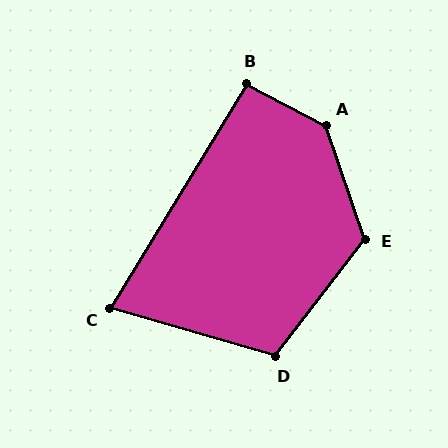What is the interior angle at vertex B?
Approximately 94 degrees (approximately right).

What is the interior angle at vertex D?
Approximately 111 degrees (obtuse).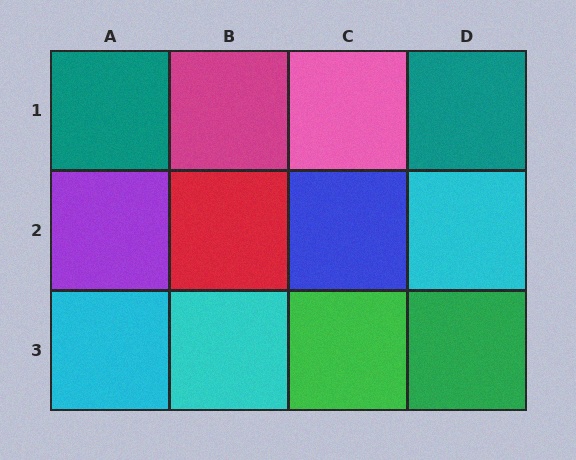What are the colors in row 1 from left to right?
Teal, magenta, pink, teal.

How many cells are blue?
1 cell is blue.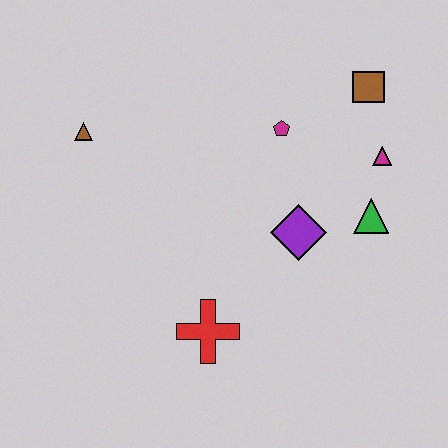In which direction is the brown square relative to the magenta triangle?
The brown square is above the magenta triangle.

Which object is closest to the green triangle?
The magenta triangle is closest to the green triangle.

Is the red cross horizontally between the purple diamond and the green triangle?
No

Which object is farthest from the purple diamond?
The brown triangle is farthest from the purple diamond.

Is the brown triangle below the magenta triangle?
No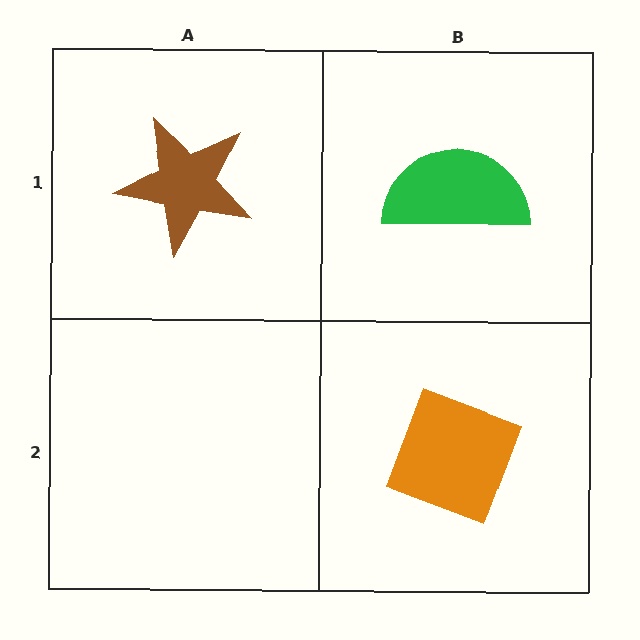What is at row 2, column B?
An orange diamond.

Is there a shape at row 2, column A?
No, that cell is empty.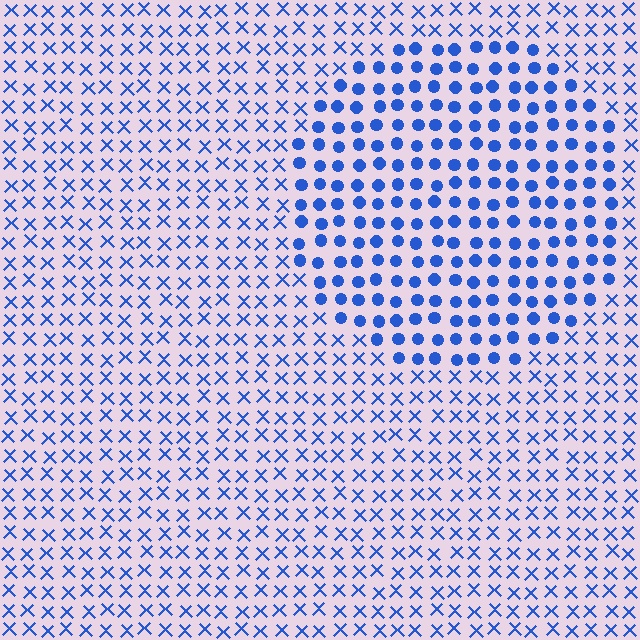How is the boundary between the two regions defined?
The boundary is defined by a change in element shape: circles inside vs. X marks outside. All elements share the same color and spacing.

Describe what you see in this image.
The image is filled with small blue elements arranged in a uniform grid. A circle-shaped region contains circles, while the surrounding area contains X marks. The boundary is defined purely by the change in element shape.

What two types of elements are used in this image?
The image uses circles inside the circle region and X marks outside it.